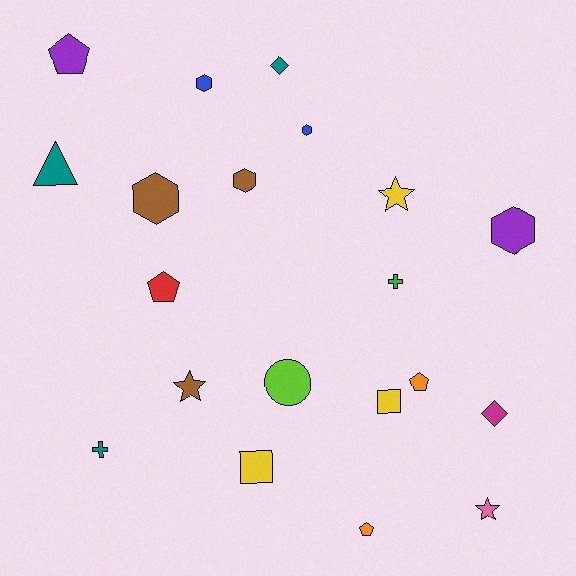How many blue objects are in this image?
There are 2 blue objects.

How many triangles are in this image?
There is 1 triangle.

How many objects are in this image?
There are 20 objects.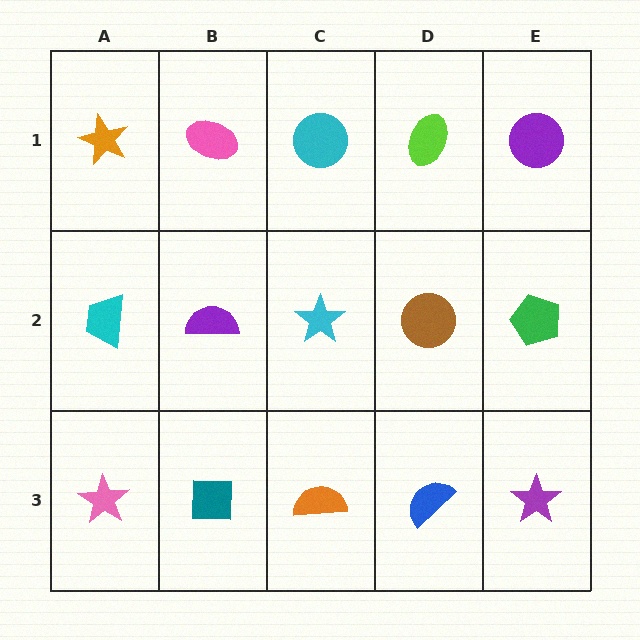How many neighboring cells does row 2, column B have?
4.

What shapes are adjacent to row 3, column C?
A cyan star (row 2, column C), a teal square (row 3, column B), a blue semicircle (row 3, column D).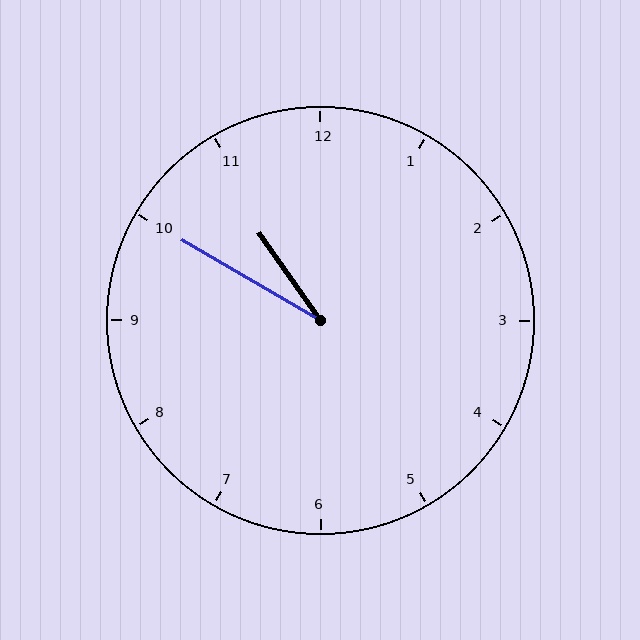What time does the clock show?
10:50.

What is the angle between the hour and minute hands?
Approximately 25 degrees.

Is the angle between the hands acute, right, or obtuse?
It is acute.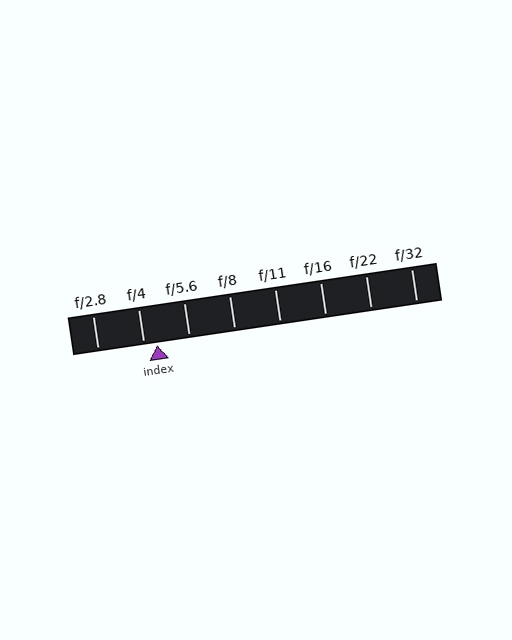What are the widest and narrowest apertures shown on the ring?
The widest aperture shown is f/2.8 and the narrowest is f/32.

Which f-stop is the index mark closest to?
The index mark is closest to f/4.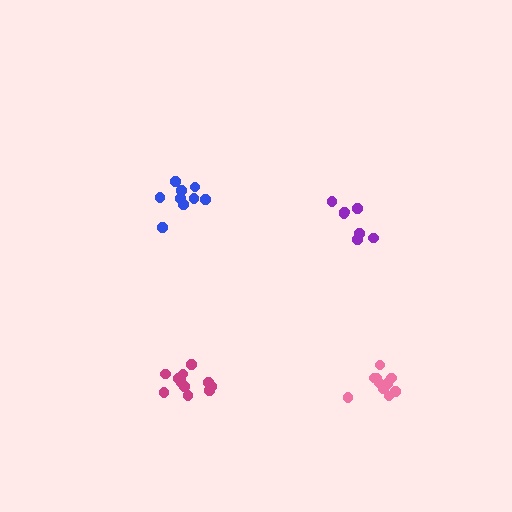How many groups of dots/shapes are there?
There are 4 groups.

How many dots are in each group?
Group 1: 7 dots, Group 2: 12 dots, Group 3: 10 dots, Group 4: 10 dots (39 total).